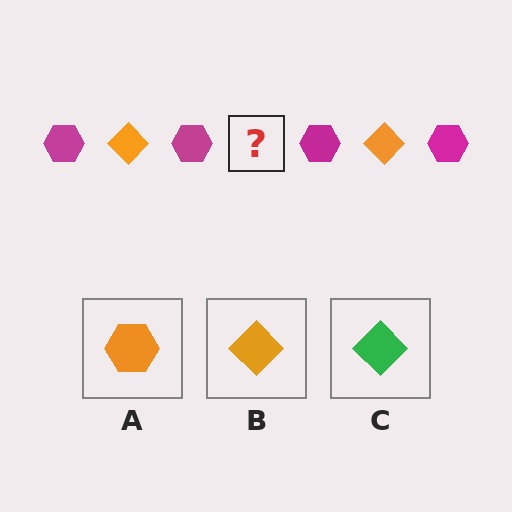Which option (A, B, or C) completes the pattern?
B.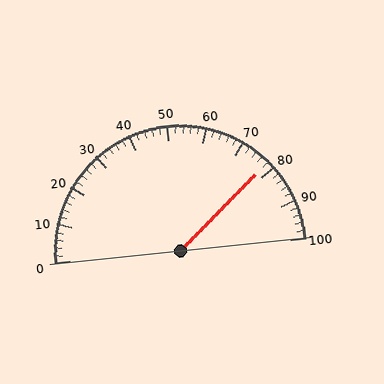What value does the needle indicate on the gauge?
The needle indicates approximately 78.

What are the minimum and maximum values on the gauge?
The gauge ranges from 0 to 100.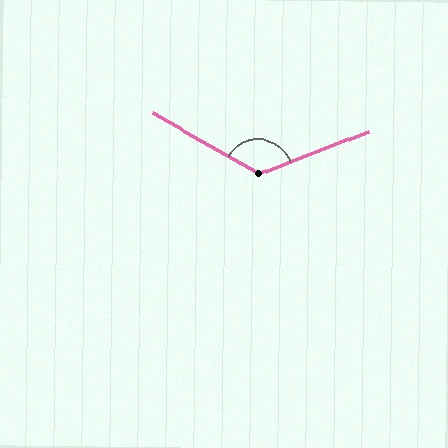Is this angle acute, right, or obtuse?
It is obtuse.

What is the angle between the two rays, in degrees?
Approximately 129 degrees.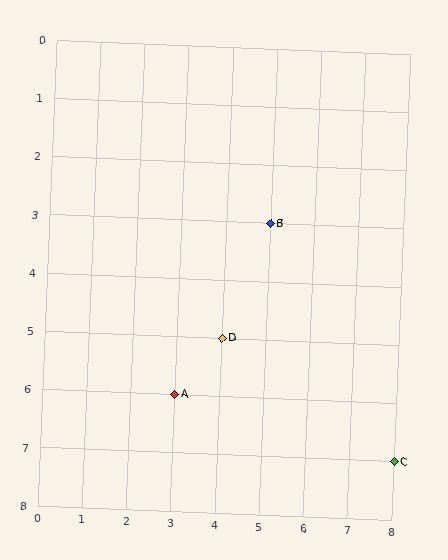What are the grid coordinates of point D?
Point D is at grid coordinates (4, 5).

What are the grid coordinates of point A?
Point A is at grid coordinates (3, 6).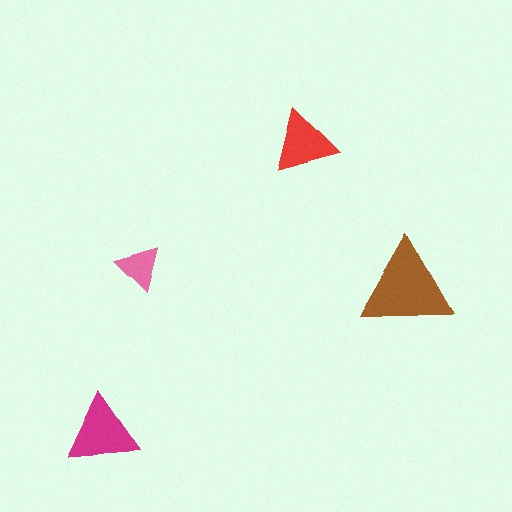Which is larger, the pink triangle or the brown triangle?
The brown one.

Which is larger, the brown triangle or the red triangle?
The brown one.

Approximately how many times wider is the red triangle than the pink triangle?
About 1.5 times wider.